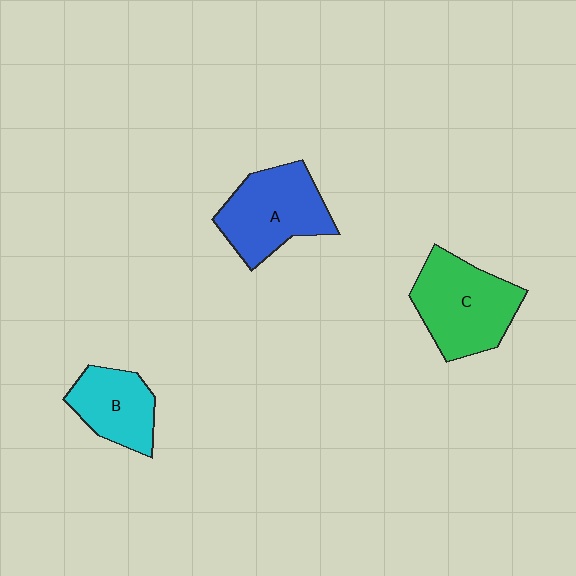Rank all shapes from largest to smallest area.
From largest to smallest: C (green), A (blue), B (cyan).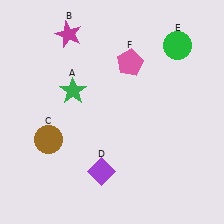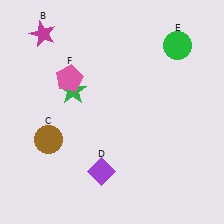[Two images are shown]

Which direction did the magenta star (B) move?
The magenta star (B) moved left.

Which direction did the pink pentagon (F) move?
The pink pentagon (F) moved left.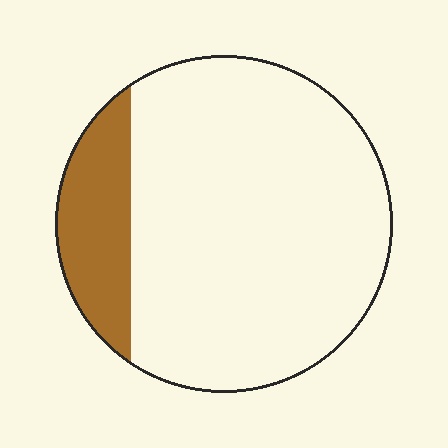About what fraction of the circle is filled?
About one sixth (1/6).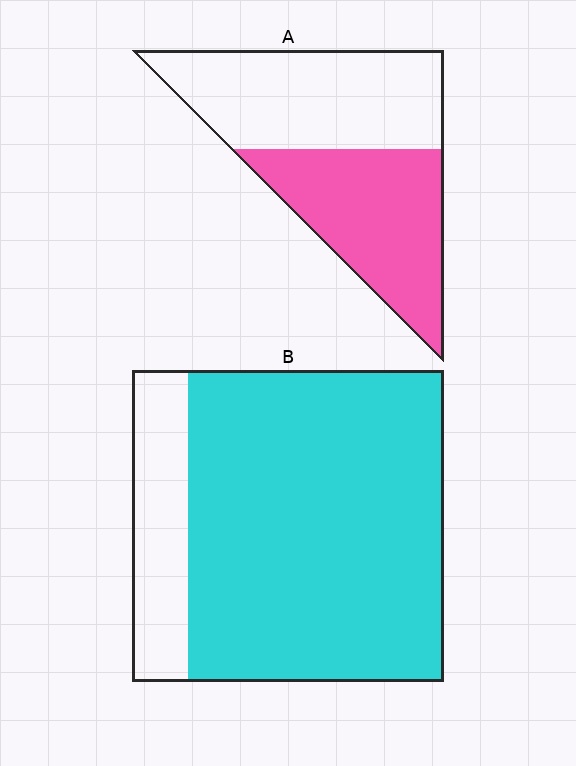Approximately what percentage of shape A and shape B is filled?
A is approximately 45% and B is approximately 80%.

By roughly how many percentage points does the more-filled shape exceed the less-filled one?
By roughly 35 percentage points (B over A).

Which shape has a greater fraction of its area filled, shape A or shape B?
Shape B.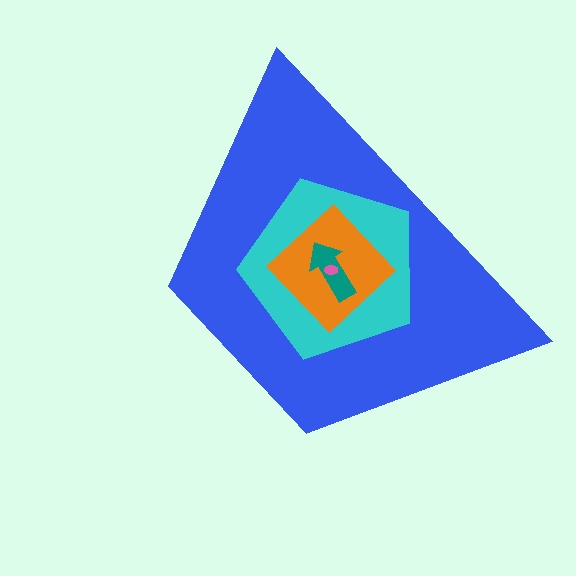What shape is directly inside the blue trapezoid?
The cyan pentagon.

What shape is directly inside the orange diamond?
The teal arrow.